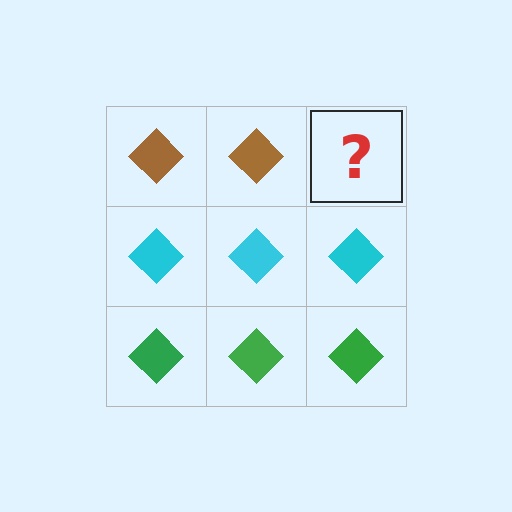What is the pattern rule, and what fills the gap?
The rule is that each row has a consistent color. The gap should be filled with a brown diamond.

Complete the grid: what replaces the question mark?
The question mark should be replaced with a brown diamond.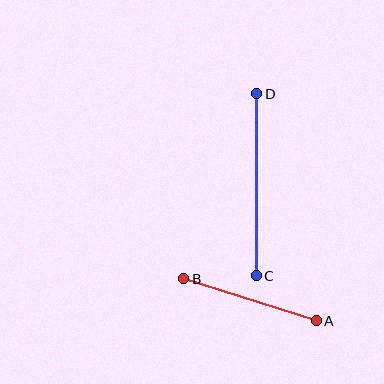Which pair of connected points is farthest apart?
Points C and D are farthest apart.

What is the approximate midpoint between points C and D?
The midpoint is at approximately (256, 185) pixels.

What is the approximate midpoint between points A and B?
The midpoint is at approximately (250, 300) pixels.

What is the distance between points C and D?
The distance is approximately 182 pixels.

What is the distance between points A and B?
The distance is approximately 139 pixels.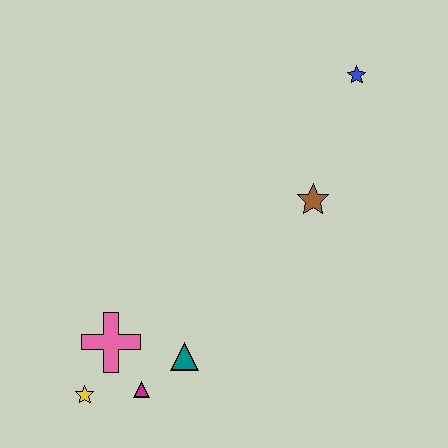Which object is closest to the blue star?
The brown star is closest to the blue star.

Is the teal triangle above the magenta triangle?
Yes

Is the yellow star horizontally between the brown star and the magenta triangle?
No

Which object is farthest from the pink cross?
The blue star is farthest from the pink cross.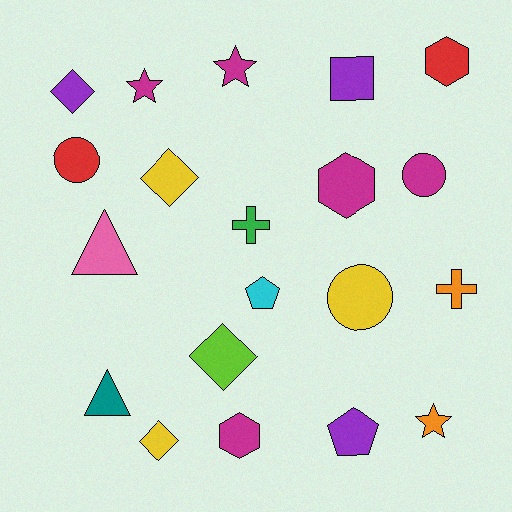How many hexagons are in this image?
There are 3 hexagons.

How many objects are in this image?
There are 20 objects.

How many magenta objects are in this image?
There are 5 magenta objects.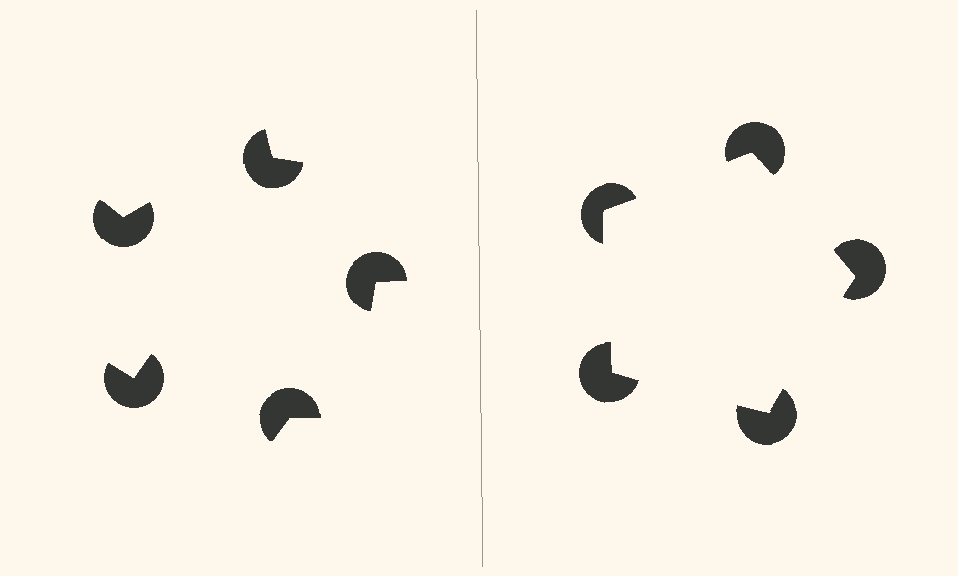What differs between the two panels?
The pac-man discs are positioned identically on both sides; only the wedge orientations differ. On the right they align to a pentagon; on the left they are misaligned.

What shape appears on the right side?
An illusory pentagon.